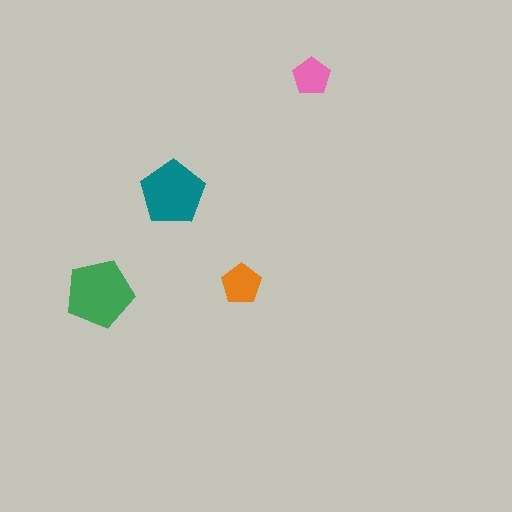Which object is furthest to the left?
The green pentagon is leftmost.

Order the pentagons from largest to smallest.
the green one, the teal one, the orange one, the pink one.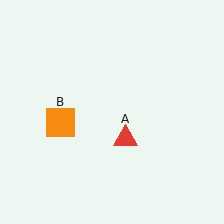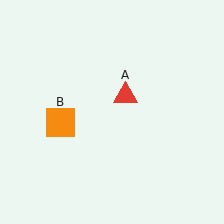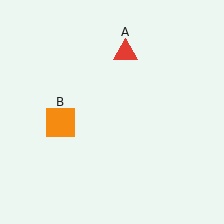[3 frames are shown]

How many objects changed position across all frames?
1 object changed position: red triangle (object A).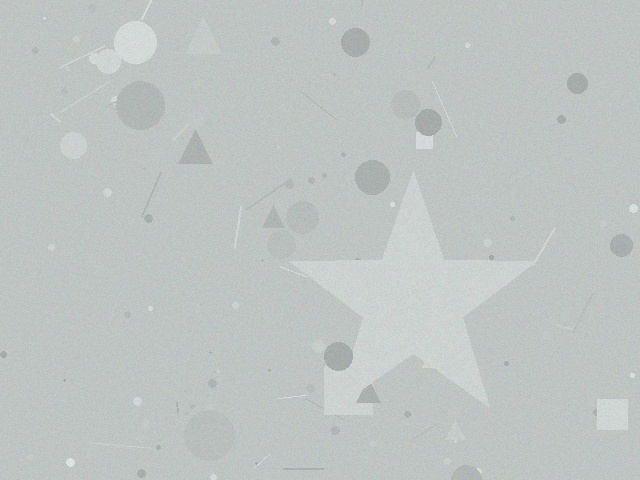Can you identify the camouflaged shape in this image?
The camouflaged shape is a star.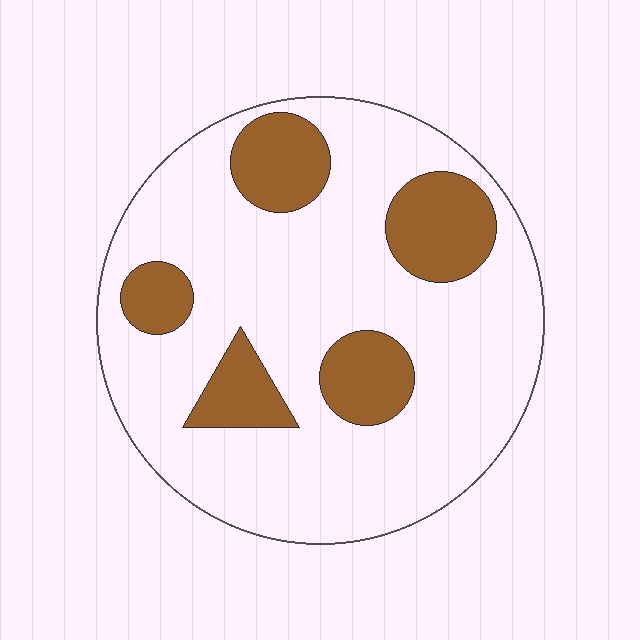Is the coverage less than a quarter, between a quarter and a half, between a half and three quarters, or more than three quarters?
Less than a quarter.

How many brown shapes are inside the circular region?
5.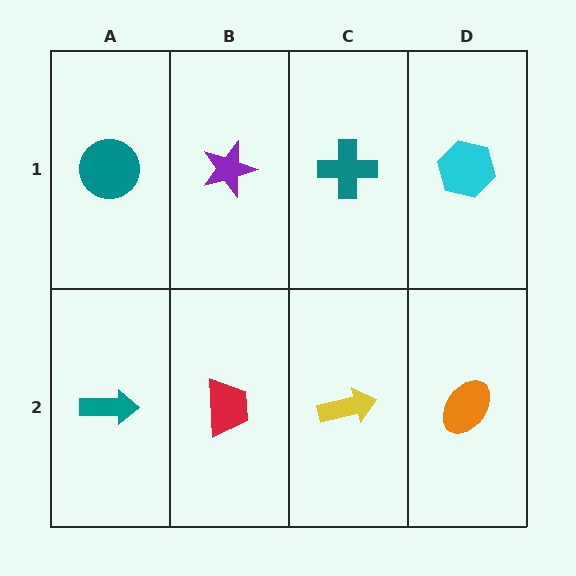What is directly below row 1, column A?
A teal arrow.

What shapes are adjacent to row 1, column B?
A red trapezoid (row 2, column B), a teal circle (row 1, column A), a teal cross (row 1, column C).